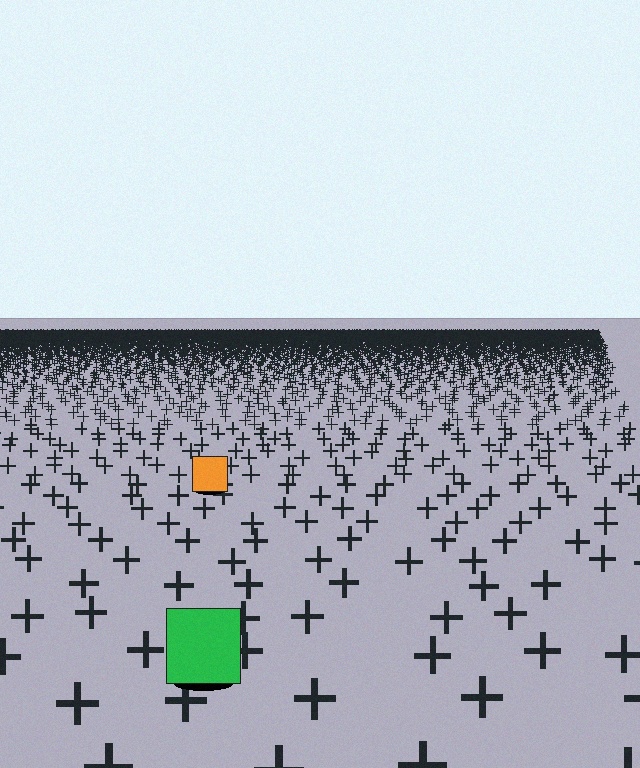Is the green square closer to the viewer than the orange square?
Yes. The green square is closer — you can tell from the texture gradient: the ground texture is coarser near it.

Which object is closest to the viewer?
The green square is closest. The texture marks near it are larger and more spread out.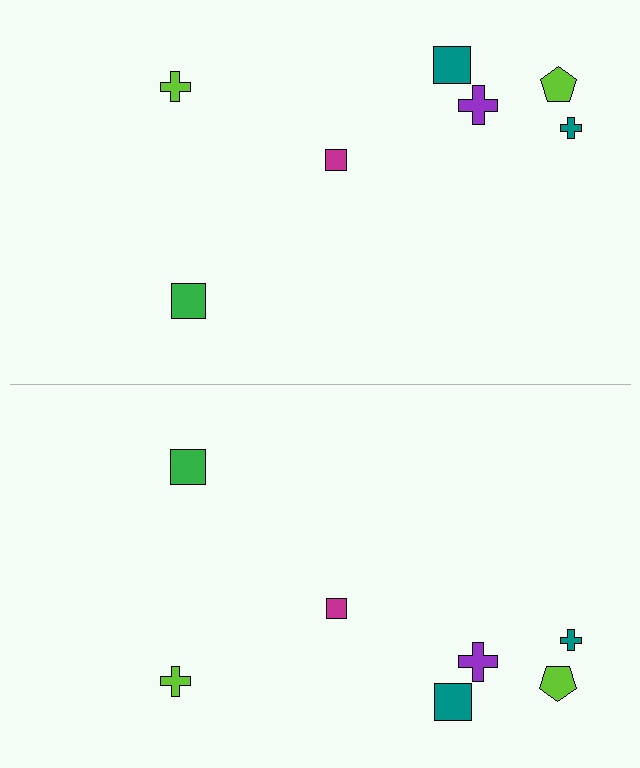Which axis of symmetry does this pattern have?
The pattern has a horizontal axis of symmetry running through the center of the image.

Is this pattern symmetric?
Yes, this pattern has bilateral (reflection) symmetry.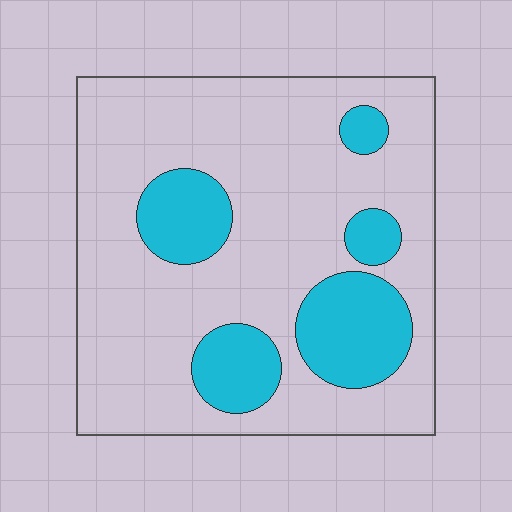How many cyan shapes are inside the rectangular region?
5.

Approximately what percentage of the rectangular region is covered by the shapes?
Approximately 25%.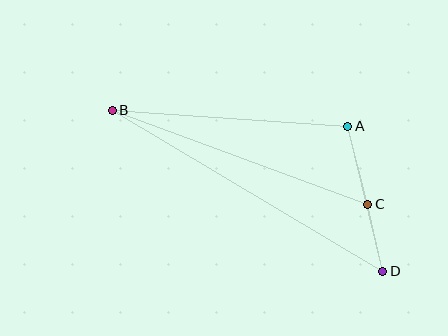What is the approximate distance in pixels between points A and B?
The distance between A and B is approximately 236 pixels.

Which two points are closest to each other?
Points C and D are closest to each other.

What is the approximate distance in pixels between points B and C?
The distance between B and C is approximately 272 pixels.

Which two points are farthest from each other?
Points B and D are farthest from each other.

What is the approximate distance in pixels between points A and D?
The distance between A and D is approximately 149 pixels.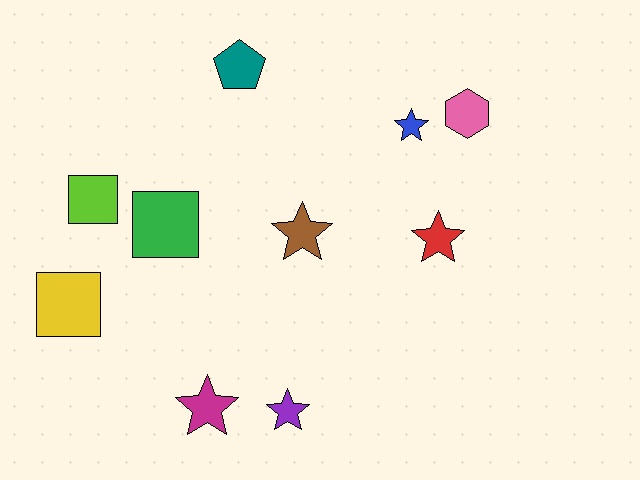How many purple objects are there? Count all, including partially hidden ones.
There is 1 purple object.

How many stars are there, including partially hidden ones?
There are 5 stars.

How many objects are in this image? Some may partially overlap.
There are 10 objects.